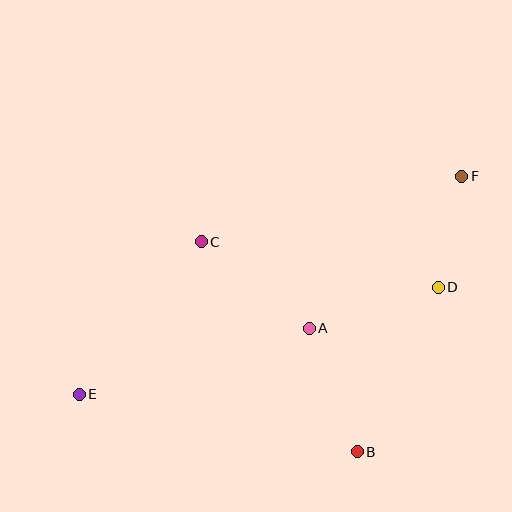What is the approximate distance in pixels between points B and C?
The distance between B and C is approximately 262 pixels.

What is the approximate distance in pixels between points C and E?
The distance between C and E is approximately 195 pixels.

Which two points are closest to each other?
Points D and F are closest to each other.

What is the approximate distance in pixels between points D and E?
The distance between D and E is approximately 375 pixels.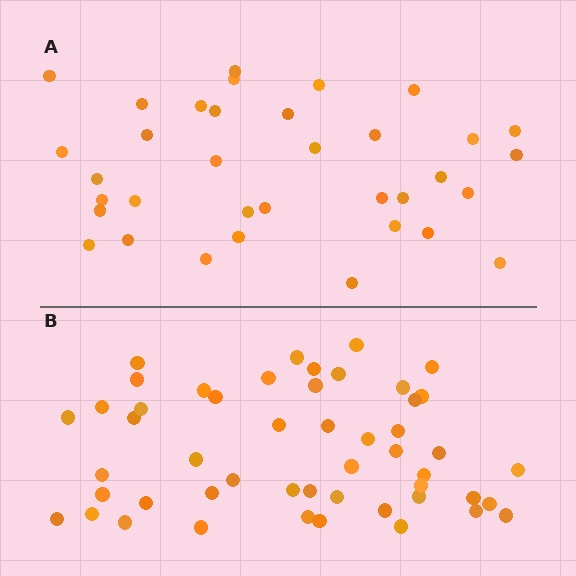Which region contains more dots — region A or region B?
Region B (the bottom region) has more dots.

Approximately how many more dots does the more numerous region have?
Region B has approximately 15 more dots than region A.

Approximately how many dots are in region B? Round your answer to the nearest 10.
About 50 dots.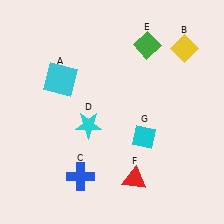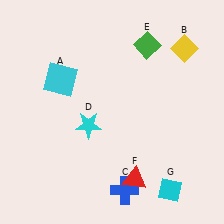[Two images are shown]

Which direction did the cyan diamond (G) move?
The cyan diamond (G) moved down.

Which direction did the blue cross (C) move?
The blue cross (C) moved right.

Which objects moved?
The objects that moved are: the blue cross (C), the cyan diamond (G).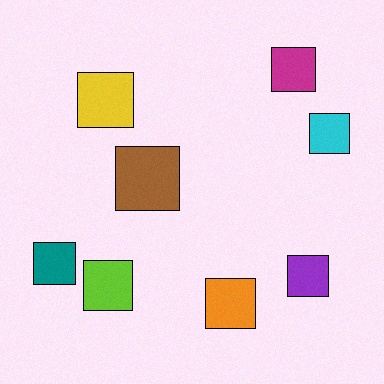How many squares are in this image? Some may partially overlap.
There are 8 squares.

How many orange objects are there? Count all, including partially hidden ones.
There is 1 orange object.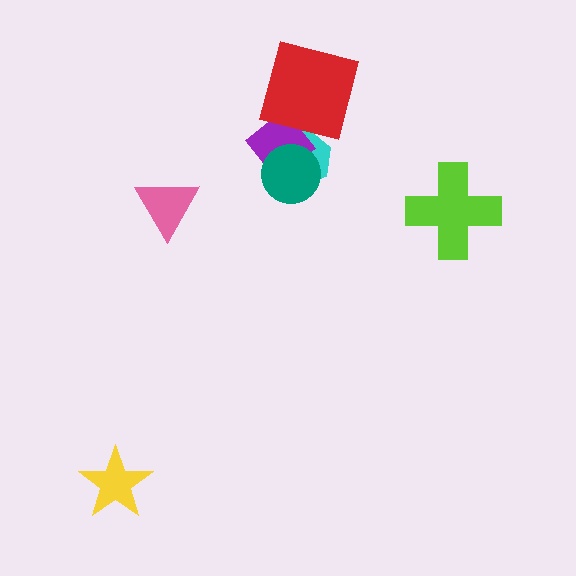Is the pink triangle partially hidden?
No, no other shape covers it.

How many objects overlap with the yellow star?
0 objects overlap with the yellow star.